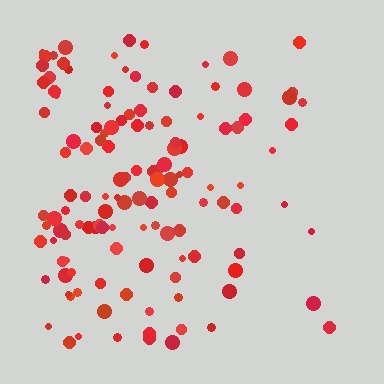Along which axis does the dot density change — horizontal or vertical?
Horizontal.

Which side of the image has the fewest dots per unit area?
The right.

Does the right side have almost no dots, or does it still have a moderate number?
Still a moderate number, just noticeably fewer than the left.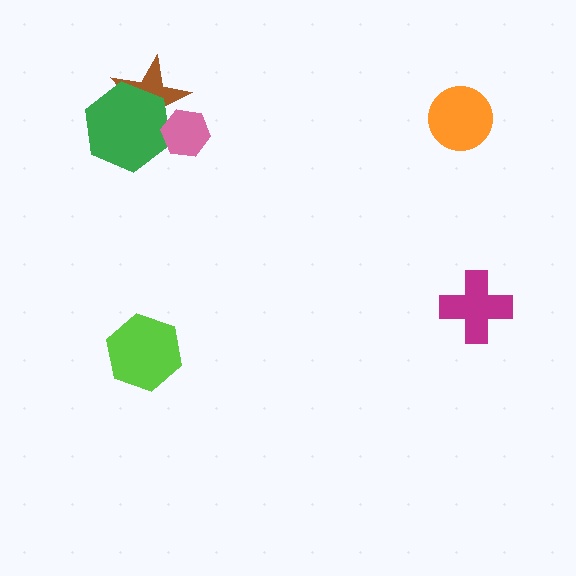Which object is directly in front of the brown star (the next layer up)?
The green hexagon is directly in front of the brown star.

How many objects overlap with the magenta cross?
0 objects overlap with the magenta cross.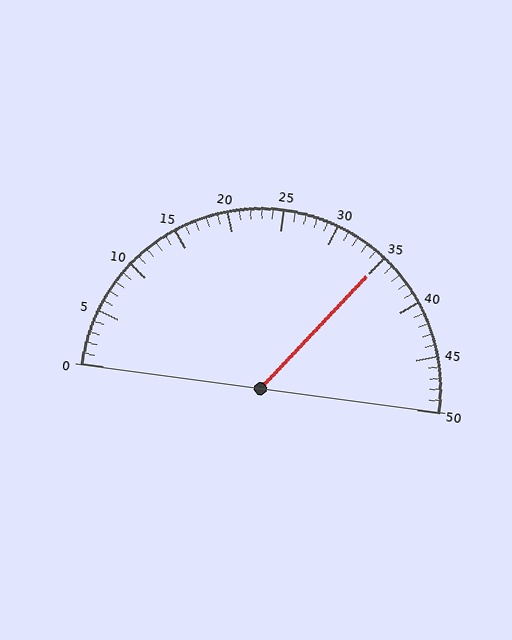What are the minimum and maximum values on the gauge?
The gauge ranges from 0 to 50.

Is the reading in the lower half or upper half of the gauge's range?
The reading is in the upper half of the range (0 to 50).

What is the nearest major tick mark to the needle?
The nearest major tick mark is 35.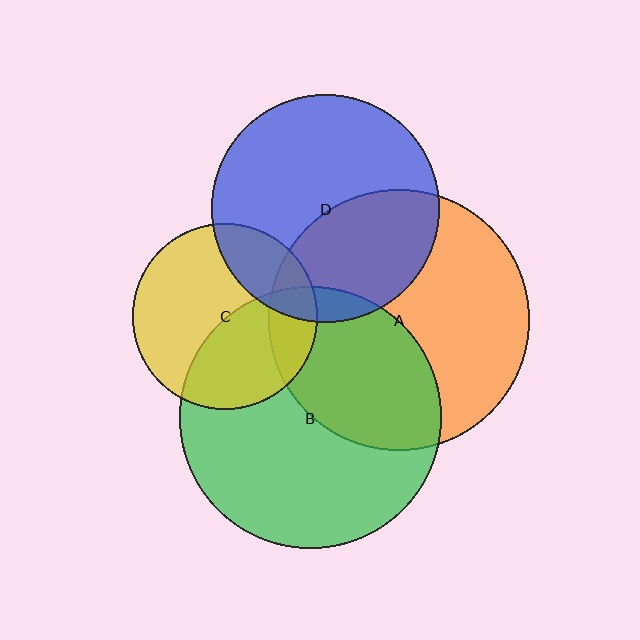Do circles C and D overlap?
Yes.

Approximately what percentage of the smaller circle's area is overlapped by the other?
Approximately 20%.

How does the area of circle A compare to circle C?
Approximately 2.0 times.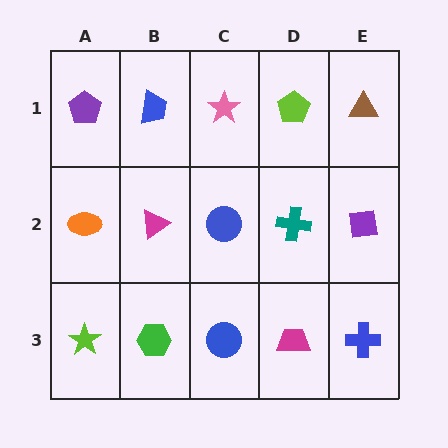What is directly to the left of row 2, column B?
An orange ellipse.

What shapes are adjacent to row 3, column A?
An orange ellipse (row 2, column A), a green hexagon (row 3, column B).